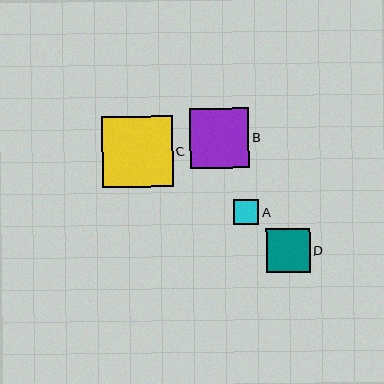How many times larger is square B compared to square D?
Square B is approximately 1.4 times the size of square D.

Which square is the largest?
Square C is the largest with a size of approximately 71 pixels.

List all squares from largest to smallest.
From largest to smallest: C, B, D, A.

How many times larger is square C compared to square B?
Square C is approximately 1.2 times the size of square B.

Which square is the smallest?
Square A is the smallest with a size of approximately 25 pixels.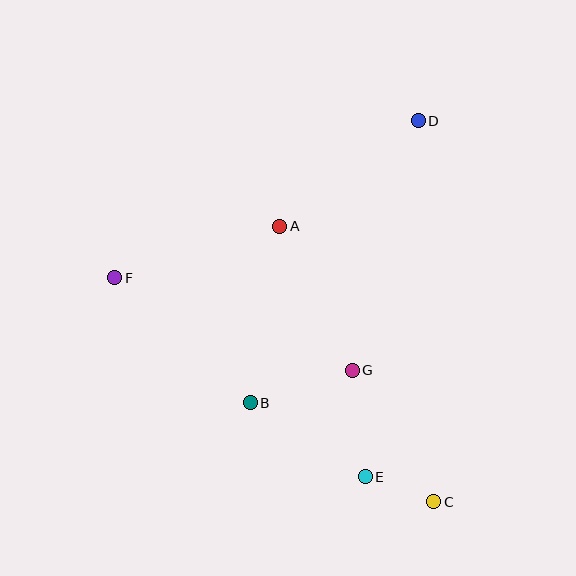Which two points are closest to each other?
Points C and E are closest to each other.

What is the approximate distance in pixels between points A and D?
The distance between A and D is approximately 174 pixels.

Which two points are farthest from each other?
Points C and F are farthest from each other.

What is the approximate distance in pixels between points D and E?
The distance between D and E is approximately 360 pixels.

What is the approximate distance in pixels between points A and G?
The distance between A and G is approximately 161 pixels.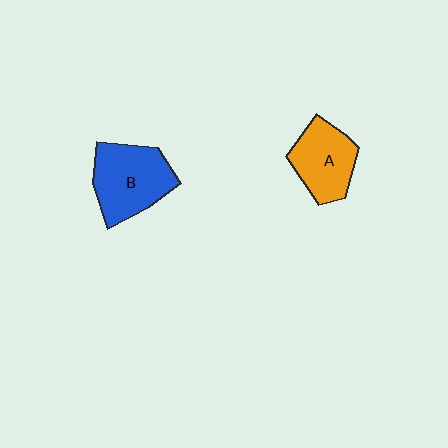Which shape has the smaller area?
Shape A (orange).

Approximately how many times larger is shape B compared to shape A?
Approximately 1.2 times.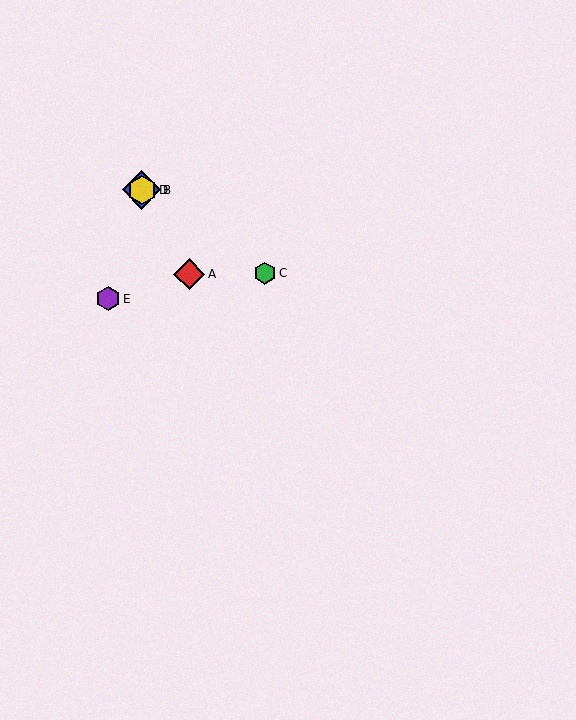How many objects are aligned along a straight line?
3 objects (B, C, D) are aligned along a straight line.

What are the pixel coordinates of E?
Object E is at (108, 299).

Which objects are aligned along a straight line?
Objects B, C, D are aligned along a straight line.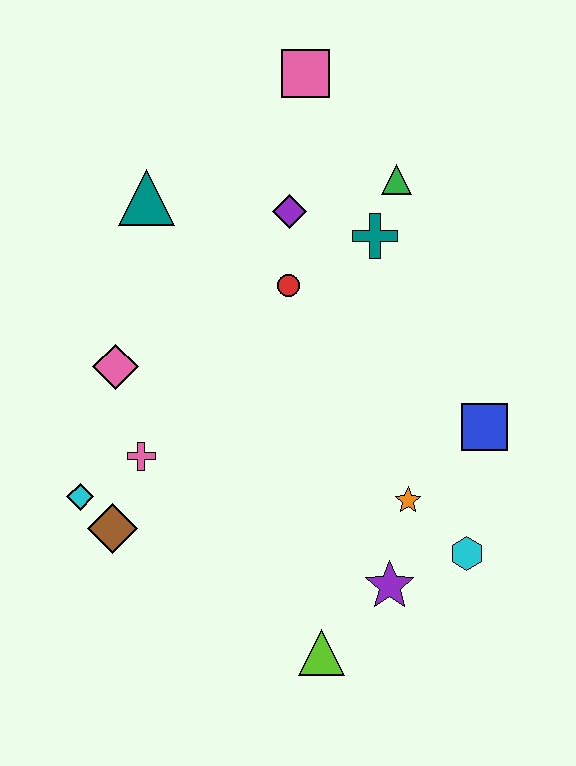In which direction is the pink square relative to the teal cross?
The pink square is above the teal cross.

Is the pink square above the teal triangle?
Yes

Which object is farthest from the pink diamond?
The cyan hexagon is farthest from the pink diamond.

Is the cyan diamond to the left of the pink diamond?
Yes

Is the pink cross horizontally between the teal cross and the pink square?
No